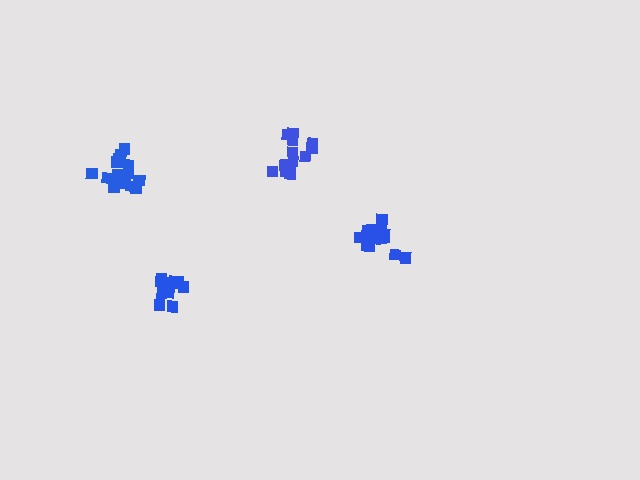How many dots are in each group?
Group 1: 17 dots, Group 2: 15 dots, Group 3: 11 dots, Group 4: 13 dots (56 total).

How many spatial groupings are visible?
There are 4 spatial groupings.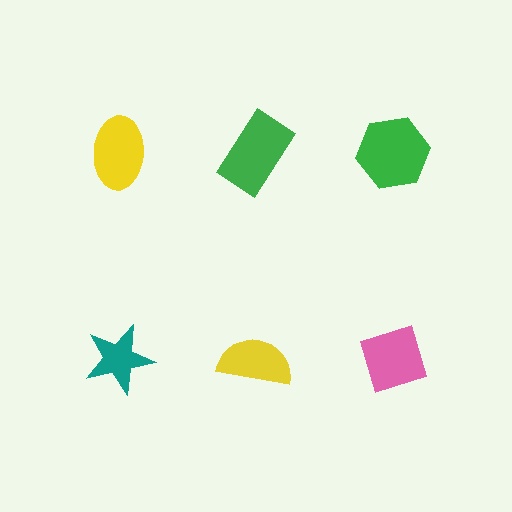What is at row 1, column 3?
A green hexagon.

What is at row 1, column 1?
A yellow ellipse.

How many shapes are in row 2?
3 shapes.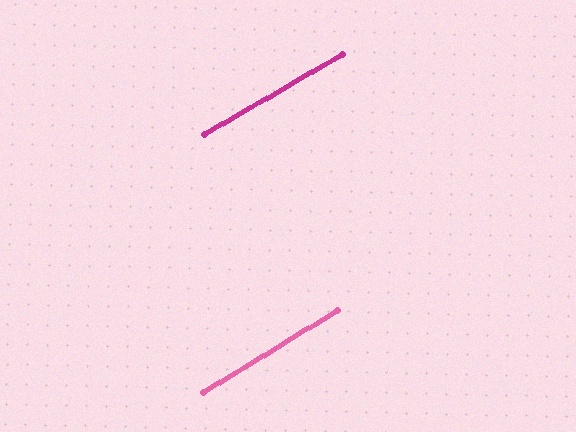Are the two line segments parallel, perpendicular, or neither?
Parallel — their directions differ by only 1.4°.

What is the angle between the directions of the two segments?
Approximately 1 degree.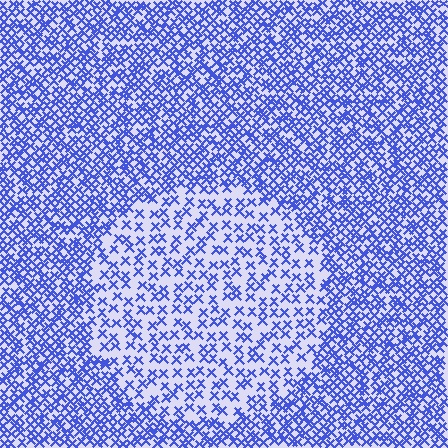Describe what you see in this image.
The image contains small blue elements arranged at two different densities. A circle-shaped region is visible where the elements are less densely packed than the surrounding area.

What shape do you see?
I see a circle.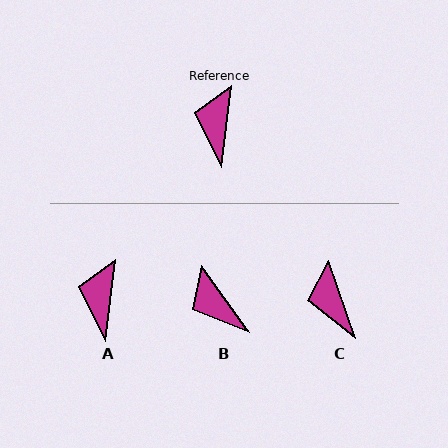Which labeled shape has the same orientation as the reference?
A.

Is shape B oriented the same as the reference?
No, it is off by about 42 degrees.